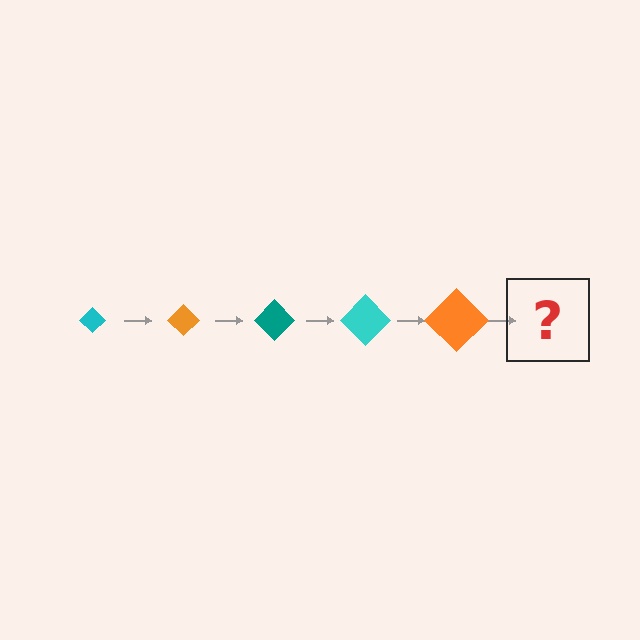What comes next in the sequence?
The next element should be a teal diamond, larger than the previous one.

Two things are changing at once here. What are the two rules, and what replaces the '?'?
The two rules are that the diamond grows larger each step and the color cycles through cyan, orange, and teal. The '?' should be a teal diamond, larger than the previous one.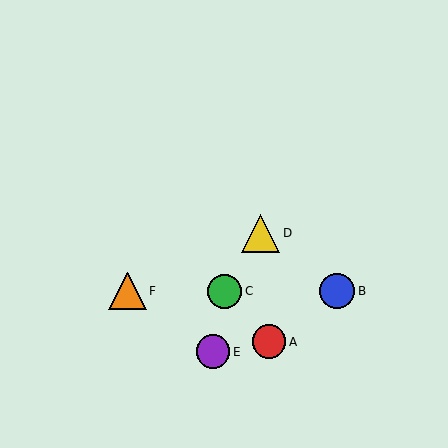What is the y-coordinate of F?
Object F is at y≈291.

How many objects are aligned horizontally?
3 objects (B, C, F) are aligned horizontally.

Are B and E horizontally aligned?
No, B is at y≈291 and E is at y≈352.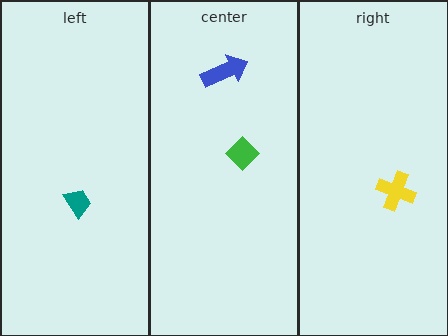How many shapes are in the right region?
1.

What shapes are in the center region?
The green diamond, the blue arrow.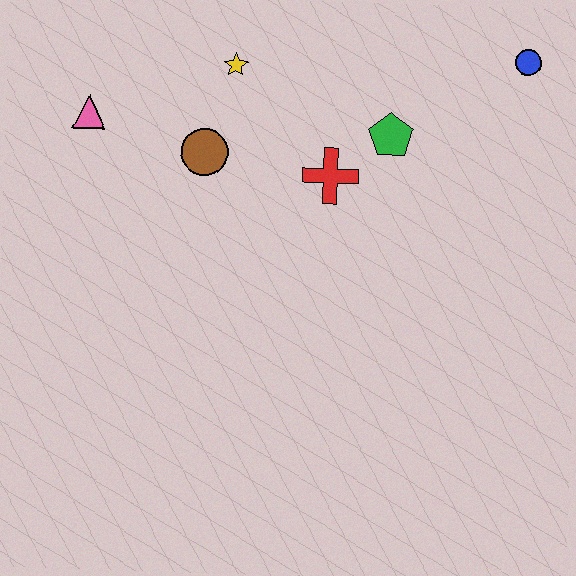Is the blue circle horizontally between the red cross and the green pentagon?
No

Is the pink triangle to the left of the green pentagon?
Yes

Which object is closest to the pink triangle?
The brown circle is closest to the pink triangle.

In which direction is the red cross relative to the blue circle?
The red cross is to the left of the blue circle.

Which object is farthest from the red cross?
The pink triangle is farthest from the red cross.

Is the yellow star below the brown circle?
No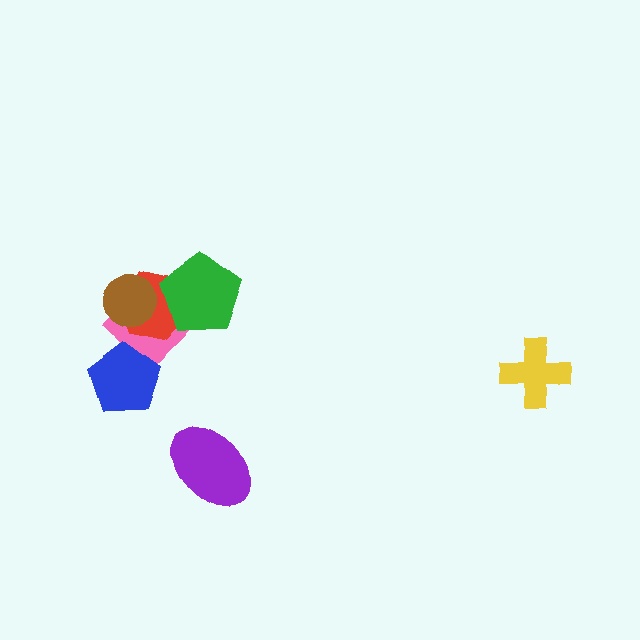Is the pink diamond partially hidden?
Yes, it is partially covered by another shape.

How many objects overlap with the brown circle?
2 objects overlap with the brown circle.